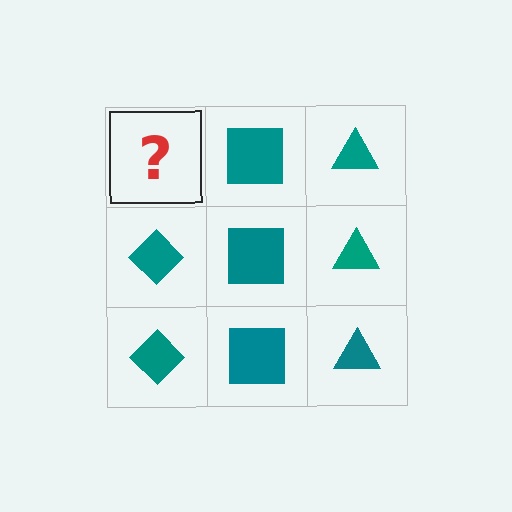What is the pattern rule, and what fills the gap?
The rule is that each column has a consistent shape. The gap should be filled with a teal diamond.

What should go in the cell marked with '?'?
The missing cell should contain a teal diamond.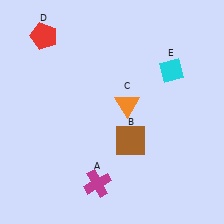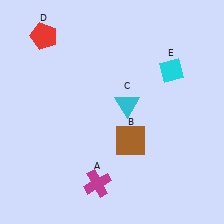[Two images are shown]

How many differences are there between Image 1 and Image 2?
There is 1 difference between the two images.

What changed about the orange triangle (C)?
In Image 1, C is orange. In Image 2, it changed to cyan.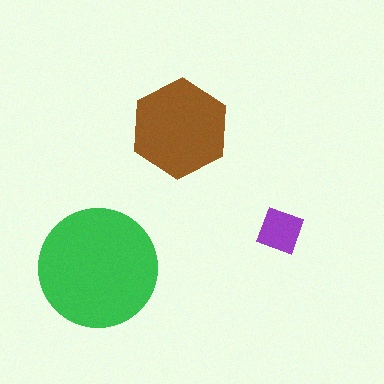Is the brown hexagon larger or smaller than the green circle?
Smaller.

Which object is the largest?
The green circle.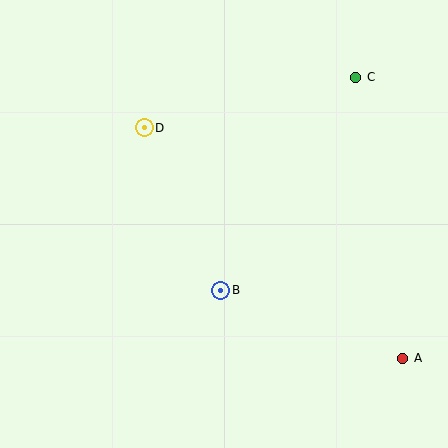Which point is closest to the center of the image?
Point B at (221, 290) is closest to the center.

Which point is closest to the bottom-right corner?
Point A is closest to the bottom-right corner.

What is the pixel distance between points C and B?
The distance between C and B is 252 pixels.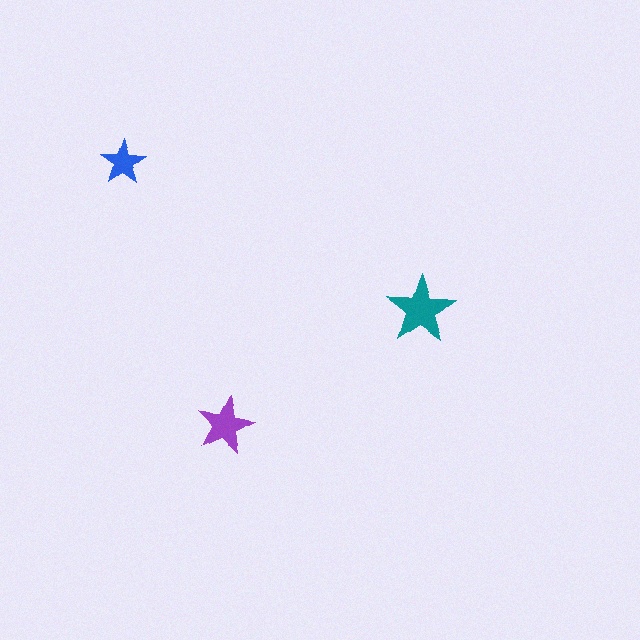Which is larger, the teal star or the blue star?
The teal one.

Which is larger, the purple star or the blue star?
The purple one.